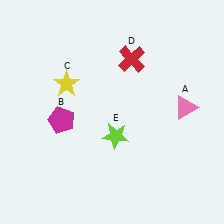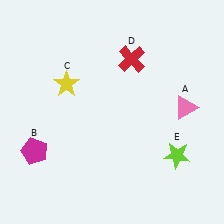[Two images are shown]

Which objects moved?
The objects that moved are: the magenta pentagon (B), the lime star (E).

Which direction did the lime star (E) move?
The lime star (E) moved right.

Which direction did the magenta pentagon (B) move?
The magenta pentagon (B) moved down.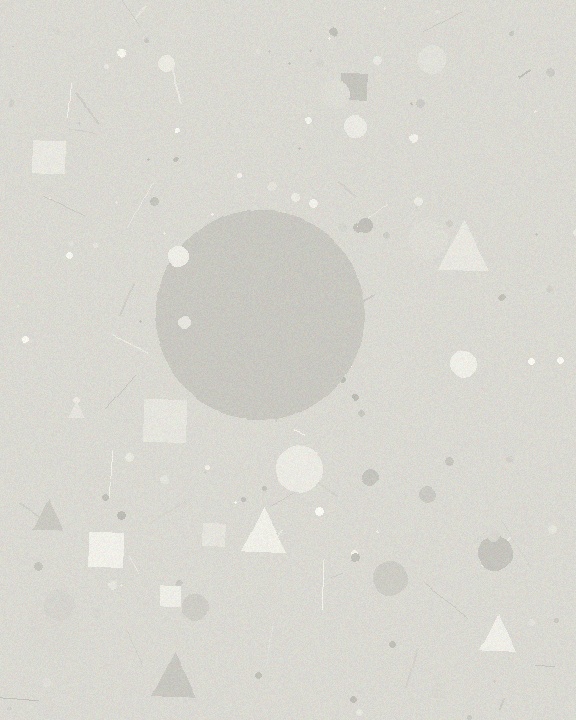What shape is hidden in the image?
A circle is hidden in the image.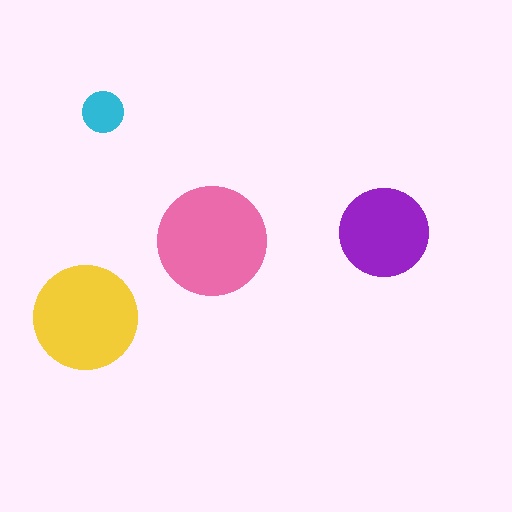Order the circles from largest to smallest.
the pink one, the yellow one, the purple one, the cyan one.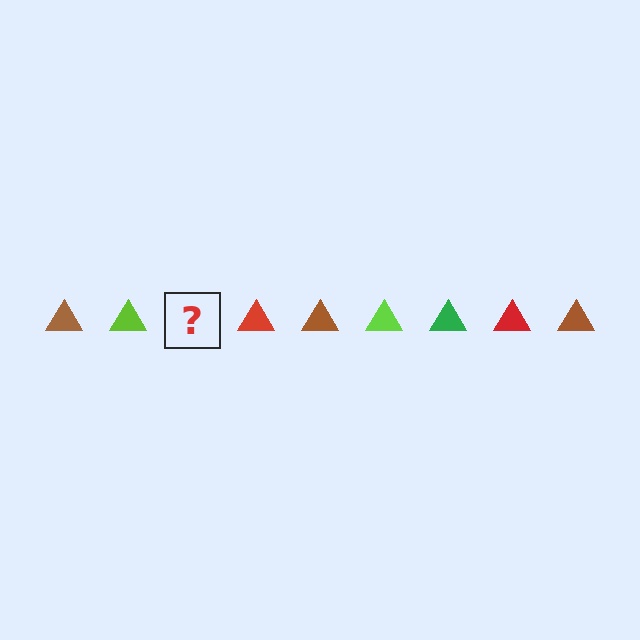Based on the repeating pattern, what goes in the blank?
The blank should be a green triangle.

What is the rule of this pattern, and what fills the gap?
The rule is that the pattern cycles through brown, lime, green, red triangles. The gap should be filled with a green triangle.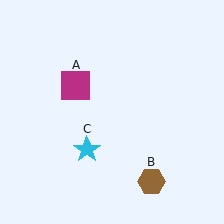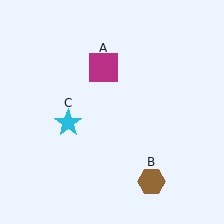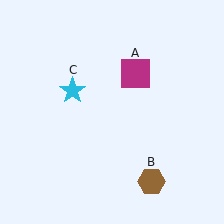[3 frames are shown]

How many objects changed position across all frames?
2 objects changed position: magenta square (object A), cyan star (object C).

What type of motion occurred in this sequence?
The magenta square (object A), cyan star (object C) rotated clockwise around the center of the scene.